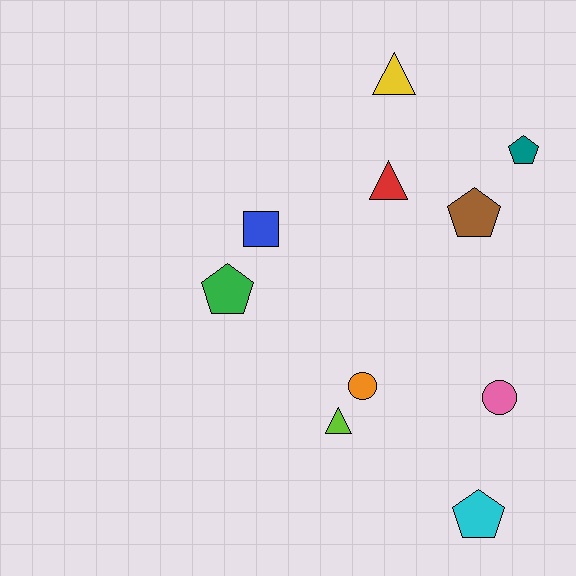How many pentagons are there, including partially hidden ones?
There are 4 pentagons.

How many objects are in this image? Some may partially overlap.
There are 10 objects.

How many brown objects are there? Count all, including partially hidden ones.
There is 1 brown object.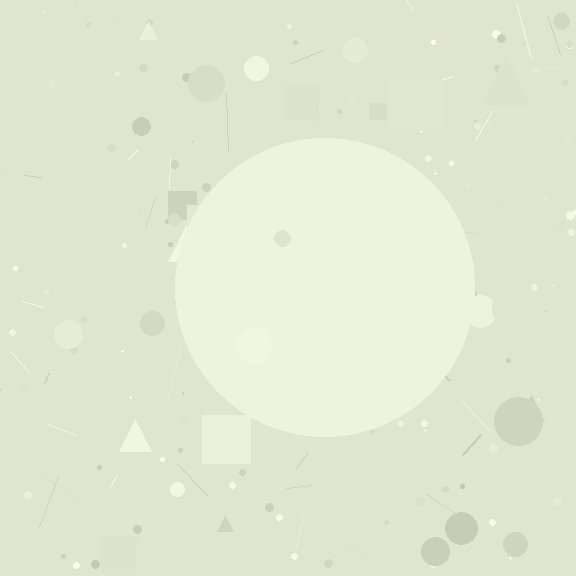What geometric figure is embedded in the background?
A circle is embedded in the background.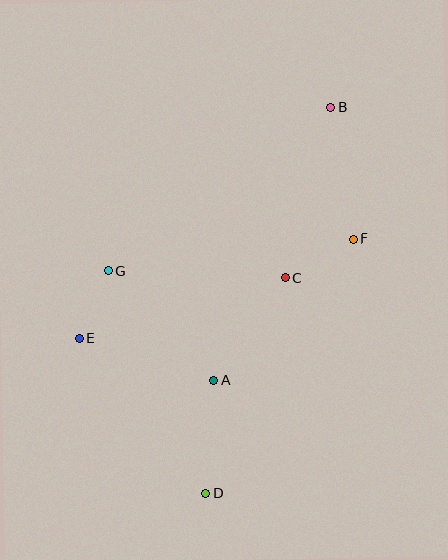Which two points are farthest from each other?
Points B and D are farthest from each other.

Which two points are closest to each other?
Points E and G are closest to each other.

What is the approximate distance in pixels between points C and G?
The distance between C and G is approximately 178 pixels.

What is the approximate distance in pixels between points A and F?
The distance between A and F is approximately 199 pixels.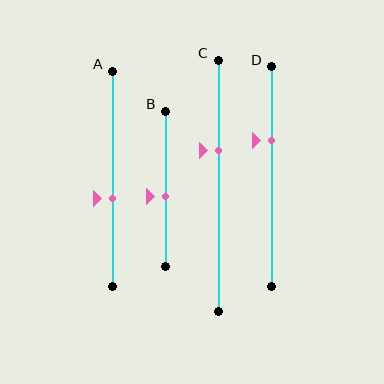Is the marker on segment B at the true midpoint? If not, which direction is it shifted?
No, the marker on segment B is shifted downward by about 5% of the segment length.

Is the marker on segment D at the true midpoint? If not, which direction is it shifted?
No, the marker on segment D is shifted upward by about 16% of the segment length.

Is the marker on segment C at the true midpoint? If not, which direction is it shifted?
No, the marker on segment C is shifted upward by about 14% of the segment length.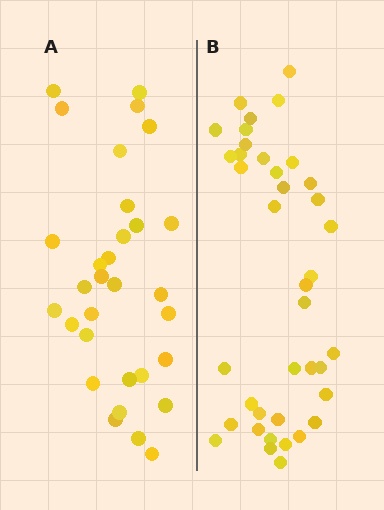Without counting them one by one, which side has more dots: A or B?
Region B (the right region) has more dots.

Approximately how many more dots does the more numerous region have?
Region B has roughly 8 or so more dots than region A.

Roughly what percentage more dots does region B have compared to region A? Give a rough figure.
About 25% more.